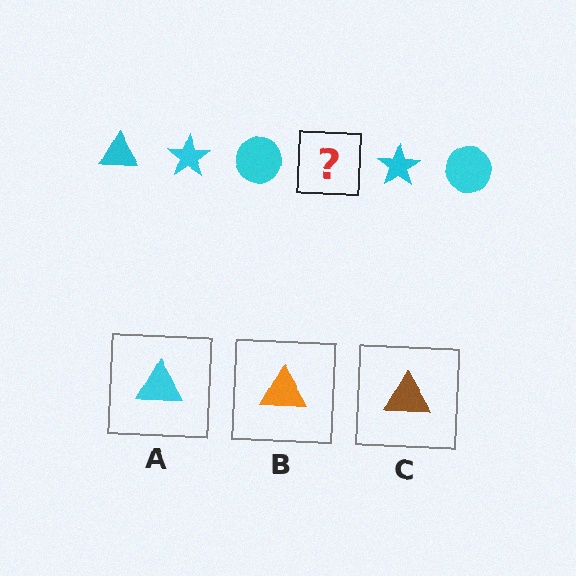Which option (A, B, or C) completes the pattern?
A.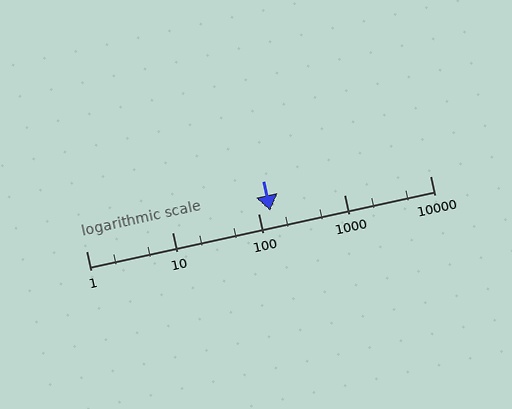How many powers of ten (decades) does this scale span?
The scale spans 4 decades, from 1 to 10000.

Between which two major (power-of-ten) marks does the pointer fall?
The pointer is between 100 and 1000.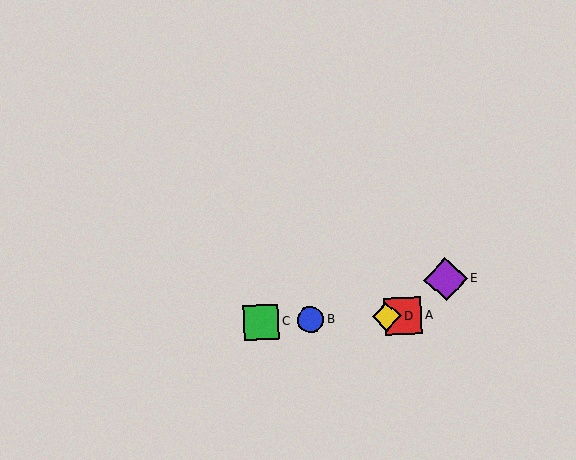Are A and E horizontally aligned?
No, A is at y≈316 and E is at y≈279.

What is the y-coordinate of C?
Object C is at y≈322.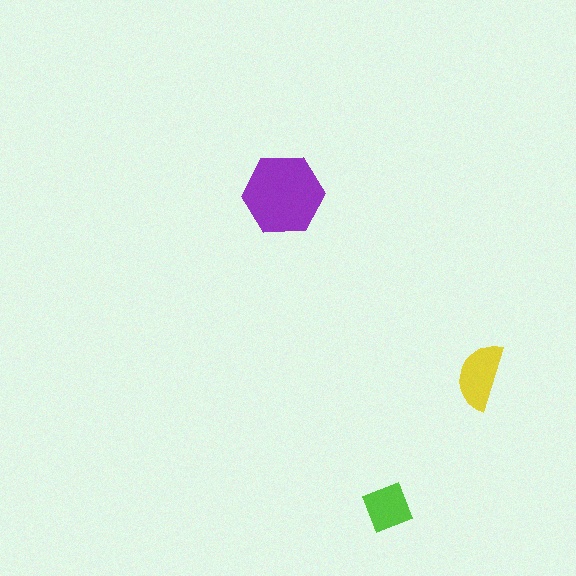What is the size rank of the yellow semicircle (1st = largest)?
2nd.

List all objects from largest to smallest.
The purple hexagon, the yellow semicircle, the lime diamond.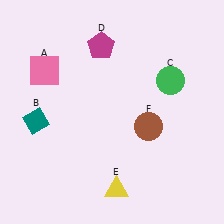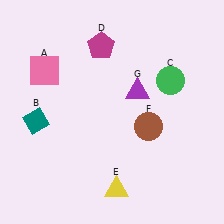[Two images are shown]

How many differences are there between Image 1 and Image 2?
There is 1 difference between the two images.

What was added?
A purple triangle (G) was added in Image 2.